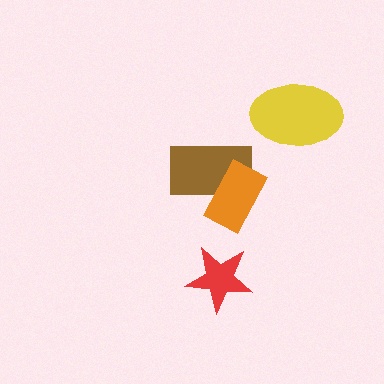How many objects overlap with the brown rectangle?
1 object overlaps with the brown rectangle.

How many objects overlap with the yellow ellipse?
0 objects overlap with the yellow ellipse.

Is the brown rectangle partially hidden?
Yes, it is partially covered by another shape.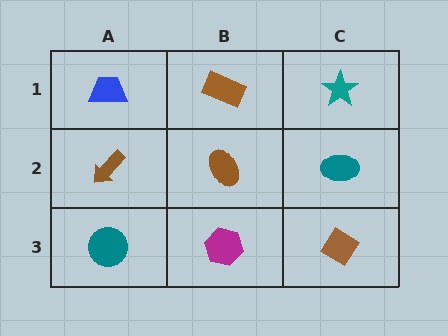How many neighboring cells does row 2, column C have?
3.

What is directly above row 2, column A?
A blue trapezoid.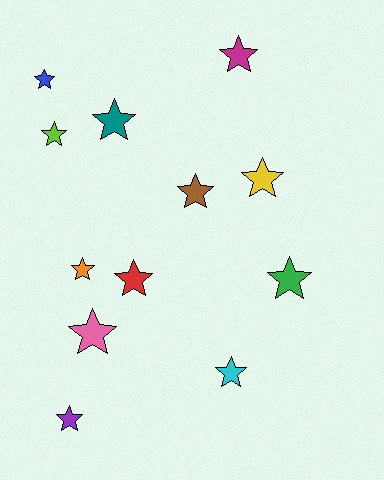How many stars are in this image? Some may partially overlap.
There are 12 stars.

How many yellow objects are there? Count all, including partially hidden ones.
There is 1 yellow object.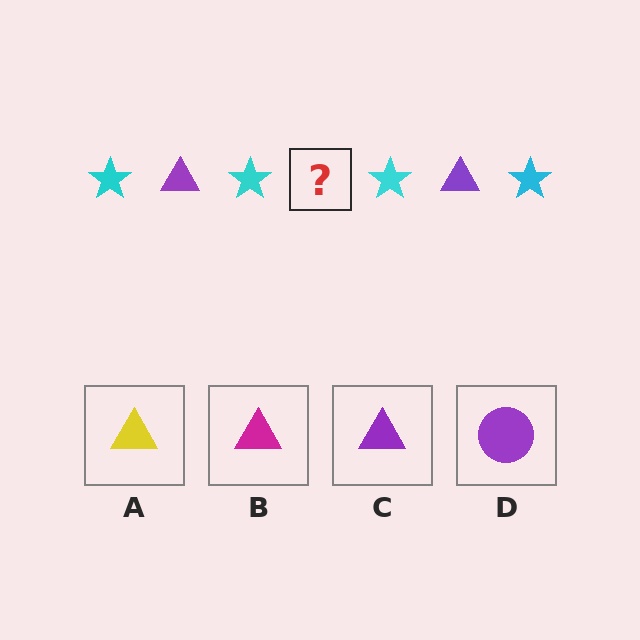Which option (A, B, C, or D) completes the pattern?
C.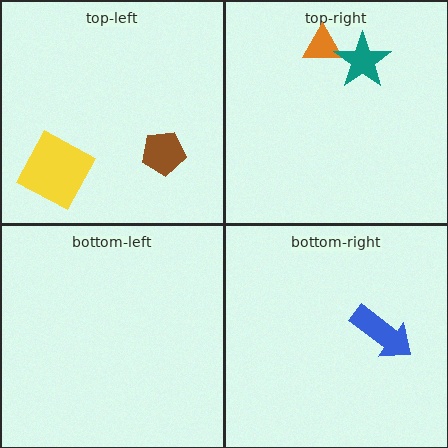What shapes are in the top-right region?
The orange triangle, the teal star.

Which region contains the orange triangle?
The top-right region.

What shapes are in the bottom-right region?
The blue arrow.